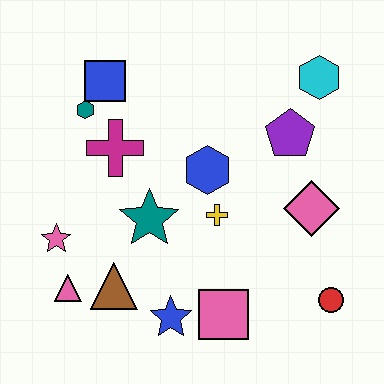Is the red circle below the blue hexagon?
Yes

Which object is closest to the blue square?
The teal hexagon is closest to the blue square.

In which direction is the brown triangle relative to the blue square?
The brown triangle is below the blue square.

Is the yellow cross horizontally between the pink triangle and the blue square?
No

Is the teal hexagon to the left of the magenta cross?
Yes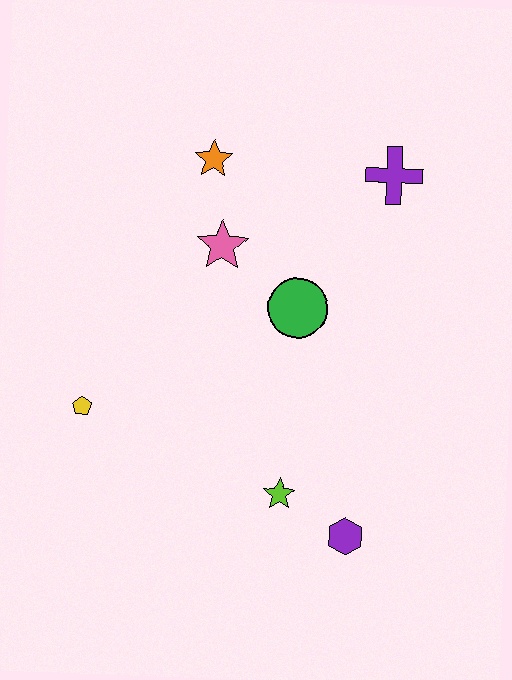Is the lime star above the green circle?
No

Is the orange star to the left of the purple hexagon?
Yes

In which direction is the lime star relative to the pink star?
The lime star is below the pink star.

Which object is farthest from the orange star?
The purple hexagon is farthest from the orange star.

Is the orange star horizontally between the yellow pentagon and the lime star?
Yes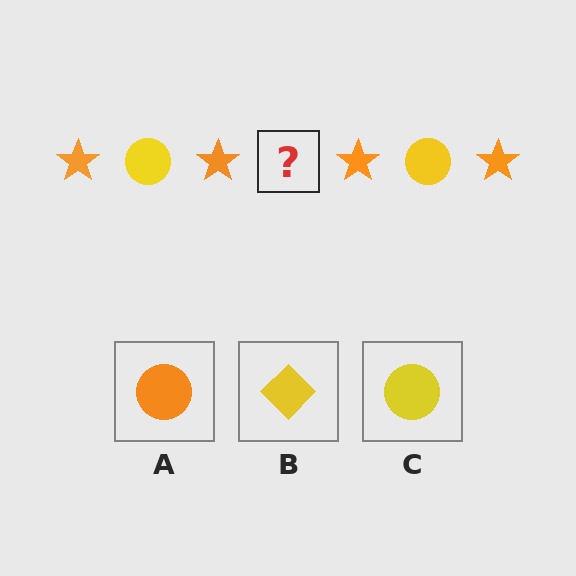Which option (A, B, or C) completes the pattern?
C.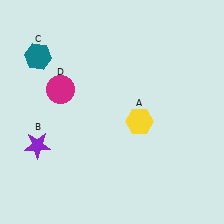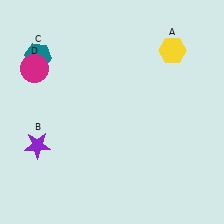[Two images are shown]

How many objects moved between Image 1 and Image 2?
2 objects moved between the two images.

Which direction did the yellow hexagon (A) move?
The yellow hexagon (A) moved up.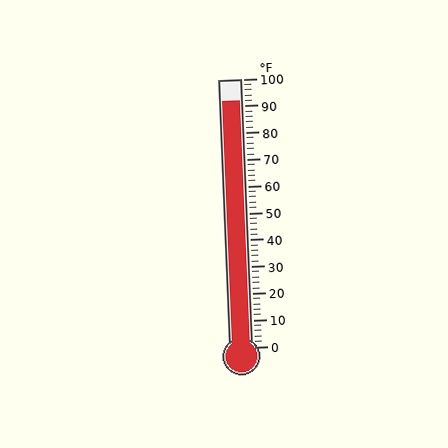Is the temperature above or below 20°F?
The temperature is above 20°F.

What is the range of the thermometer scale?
The thermometer scale ranges from 0°F to 100°F.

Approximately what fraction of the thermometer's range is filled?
The thermometer is filled to approximately 90% of its range.